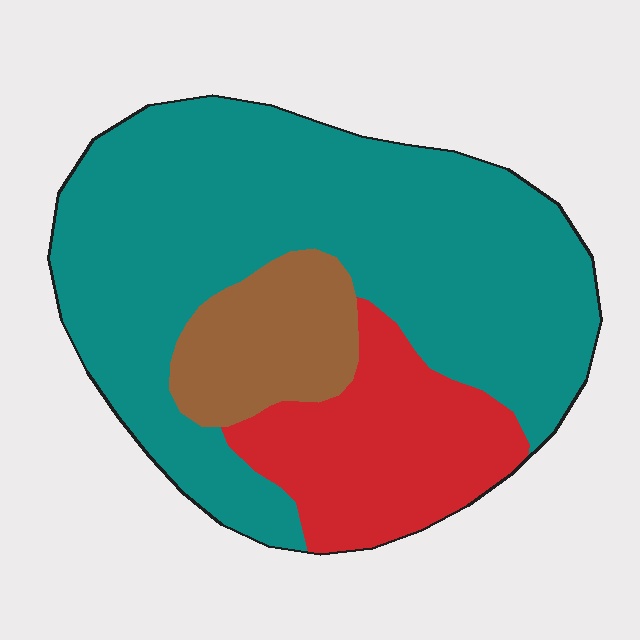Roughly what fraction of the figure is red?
Red covers 21% of the figure.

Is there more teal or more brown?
Teal.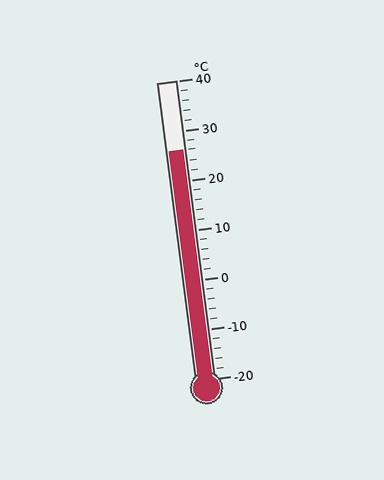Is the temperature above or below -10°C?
The temperature is above -10°C.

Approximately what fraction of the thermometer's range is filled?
The thermometer is filled to approximately 75% of its range.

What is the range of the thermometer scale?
The thermometer scale ranges from -20°C to 40°C.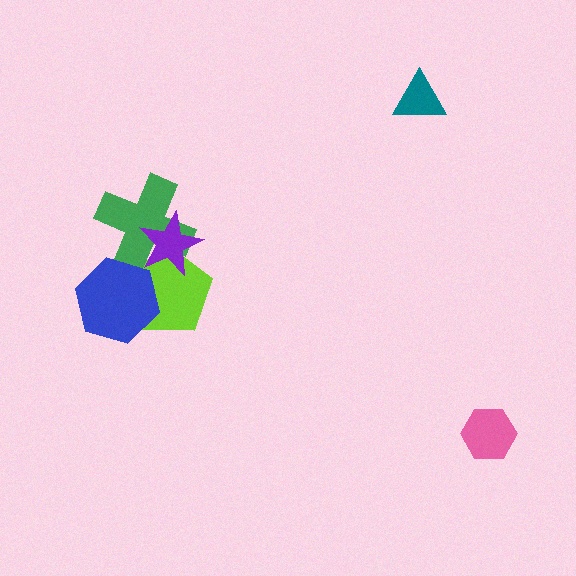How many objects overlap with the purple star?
2 objects overlap with the purple star.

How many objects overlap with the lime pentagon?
3 objects overlap with the lime pentagon.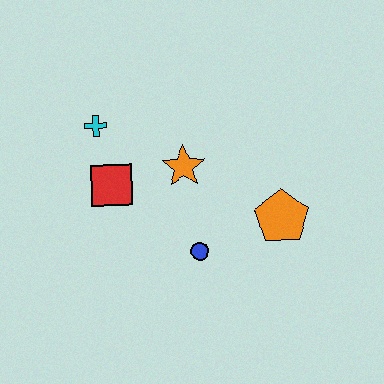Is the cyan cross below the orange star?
No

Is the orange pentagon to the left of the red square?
No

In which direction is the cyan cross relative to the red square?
The cyan cross is above the red square.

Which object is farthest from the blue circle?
The cyan cross is farthest from the blue circle.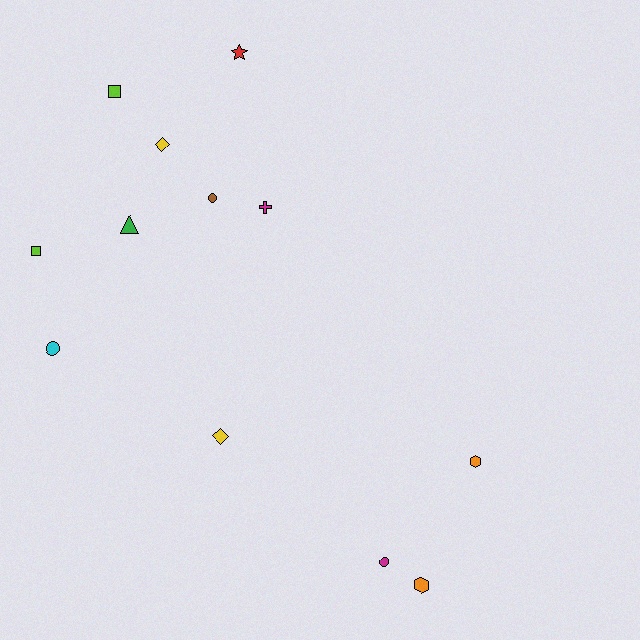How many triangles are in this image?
There is 1 triangle.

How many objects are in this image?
There are 12 objects.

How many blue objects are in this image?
There are no blue objects.